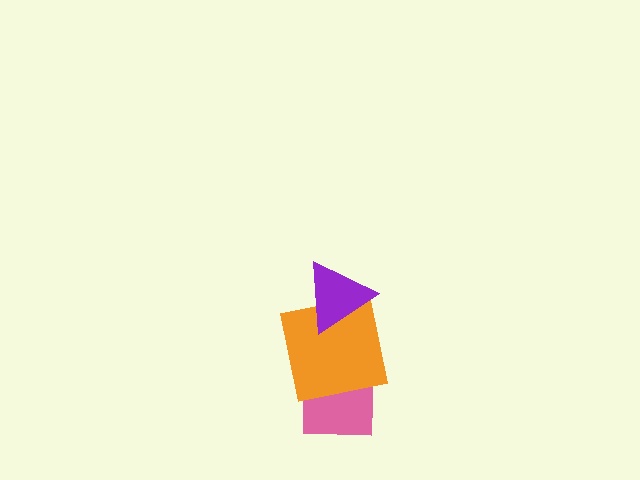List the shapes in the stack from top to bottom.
From top to bottom: the purple triangle, the orange square, the pink square.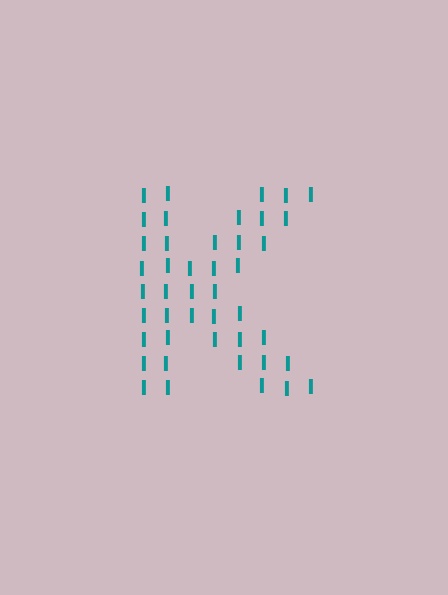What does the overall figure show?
The overall figure shows the letter K.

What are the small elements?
The small elements are letter I's.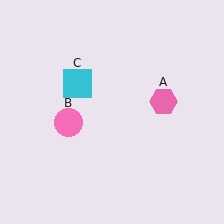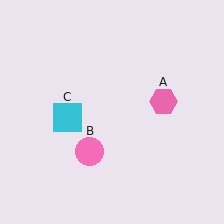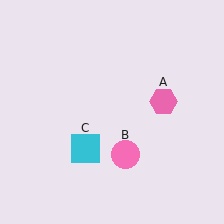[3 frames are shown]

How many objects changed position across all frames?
2 objects changed position: pink circle (object B), cyan square (object C).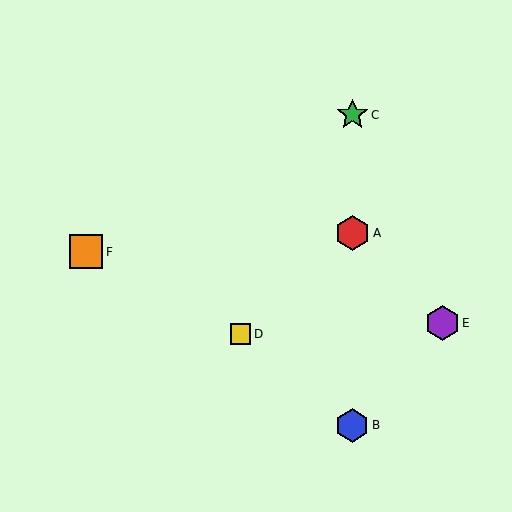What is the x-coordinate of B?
Object B is at x≈352.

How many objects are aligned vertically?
3 objects (A, B, C) are aligned vertically.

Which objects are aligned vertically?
Objects A, B, C are aligned vertically.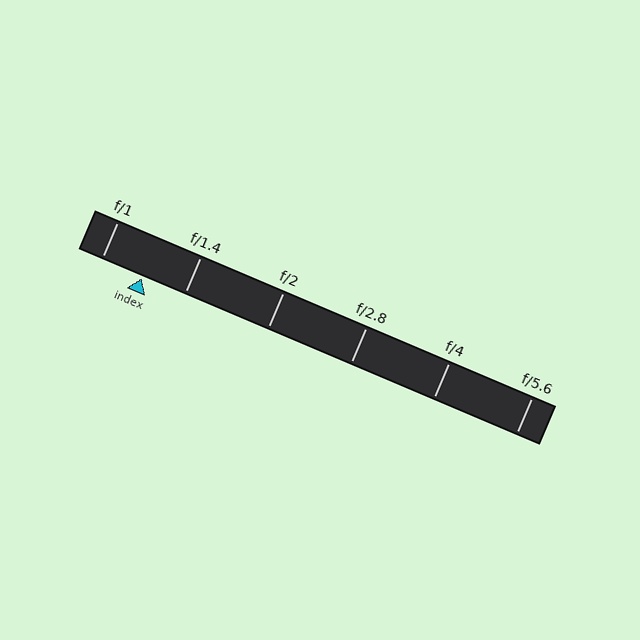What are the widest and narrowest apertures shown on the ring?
The widest aperture shown is f/1 and the narrowest is f/5.6.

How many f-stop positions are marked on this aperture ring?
There are 6 f-stop positions marked.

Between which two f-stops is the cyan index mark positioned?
The index mark is between f/1 and f/1.4.